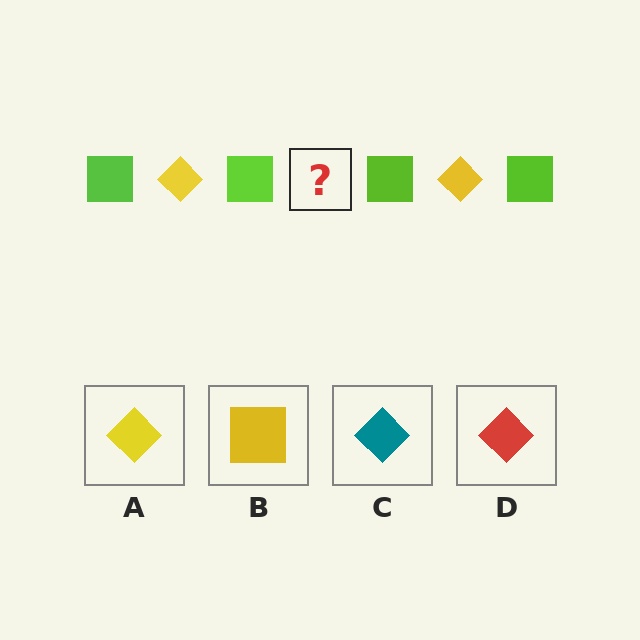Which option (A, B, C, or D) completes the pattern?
A.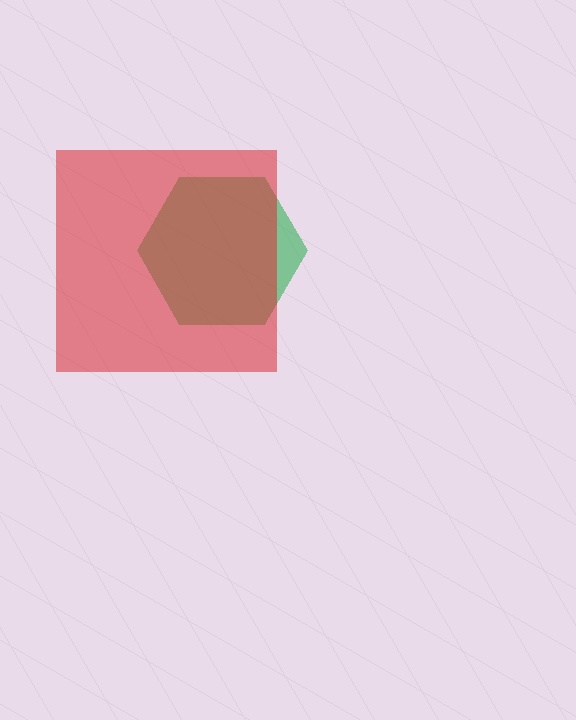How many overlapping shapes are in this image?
There are 2 overlapping shapes in the image.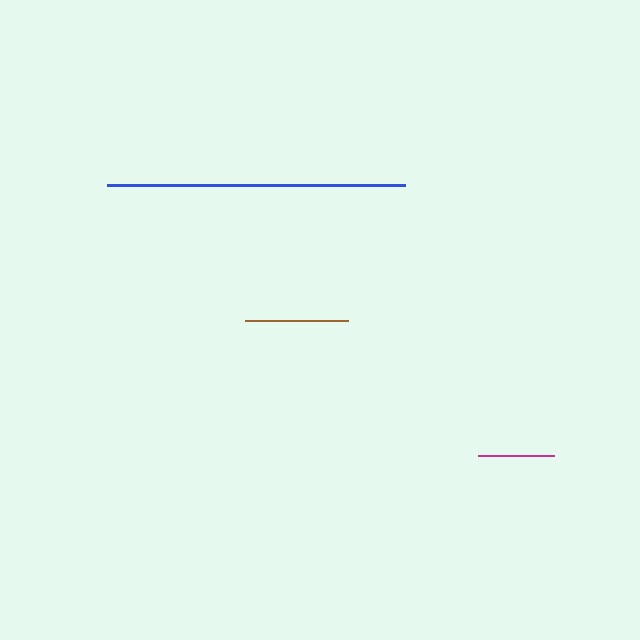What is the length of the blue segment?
The blue segment is approximately 298 pixels long.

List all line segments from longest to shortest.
From longest to shortest: blue, brown, magenta.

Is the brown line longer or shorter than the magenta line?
The brown line is longer than the magenta line.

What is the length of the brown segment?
The brown segment is approximately 104 pixels long.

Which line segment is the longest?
The blue line is the longest at approximately 298 pixels.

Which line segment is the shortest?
The magenta line is the shortest at approximately 75 pixels.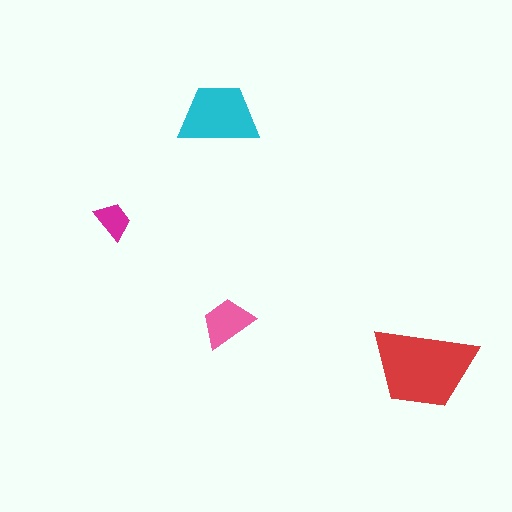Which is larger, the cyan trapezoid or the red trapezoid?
The red one.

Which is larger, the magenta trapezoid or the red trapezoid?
The red one.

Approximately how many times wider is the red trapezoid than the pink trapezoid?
About 2 times wider.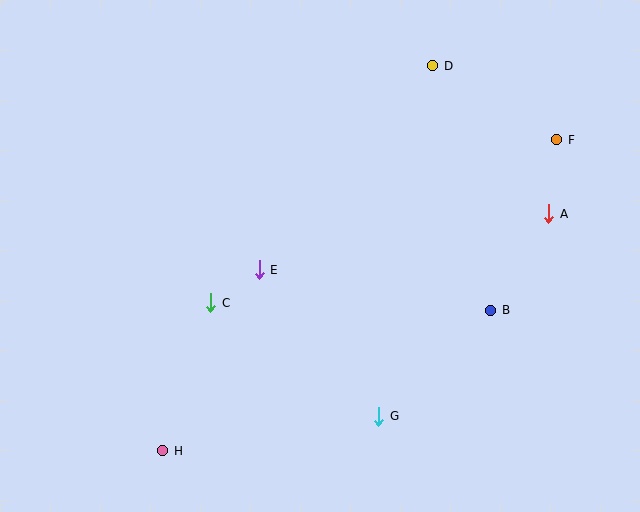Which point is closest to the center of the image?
Point E at (259, 270) is closest to the center.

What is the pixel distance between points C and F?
The distance between C and F is 382 pixels.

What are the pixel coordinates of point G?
Point G is at (379, 416).